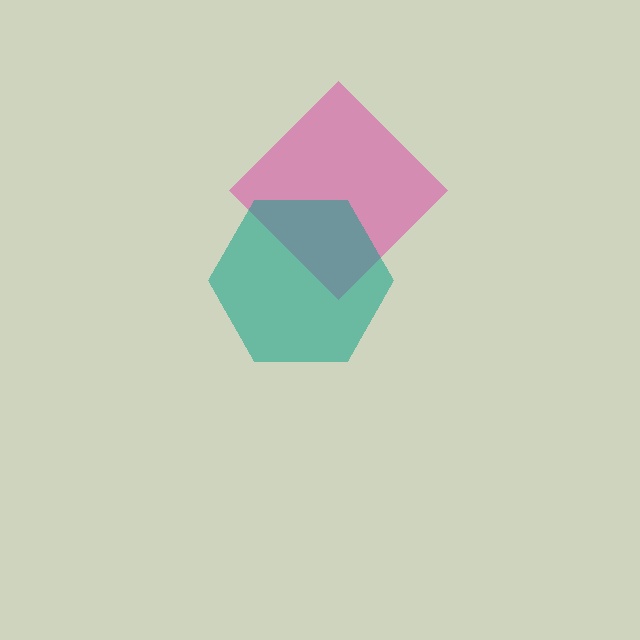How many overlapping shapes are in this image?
There are 2 overlapping shapes in the image.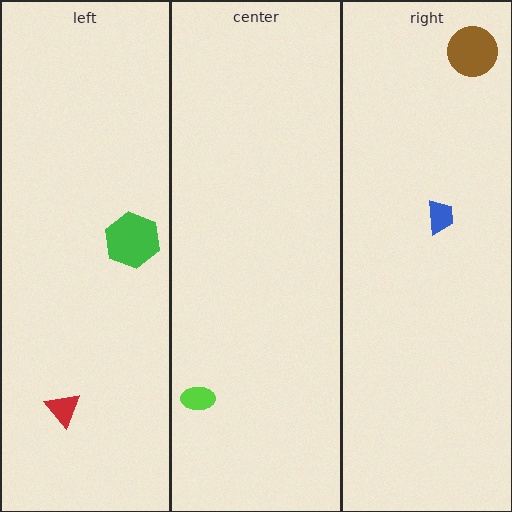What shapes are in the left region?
The green hexagon, the red triangle.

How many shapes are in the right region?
2.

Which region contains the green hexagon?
The left region.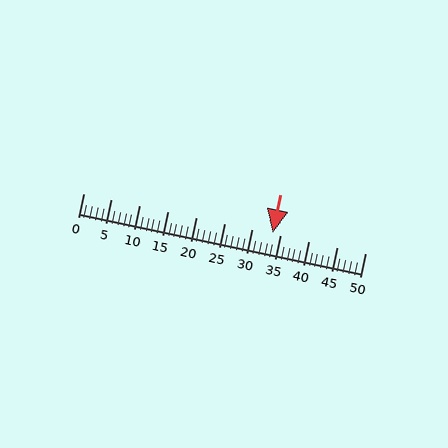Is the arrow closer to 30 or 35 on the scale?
The arrow is closer to 35.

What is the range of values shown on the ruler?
The ruler shows values from 0 to 50.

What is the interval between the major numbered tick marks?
The major tick marks are spaced 5 units apart.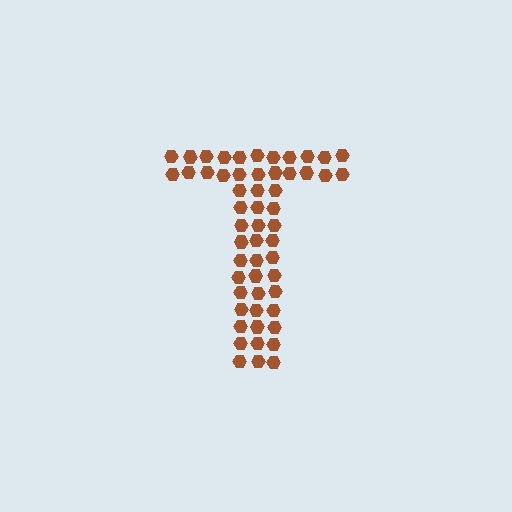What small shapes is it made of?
It is made of small hexagons.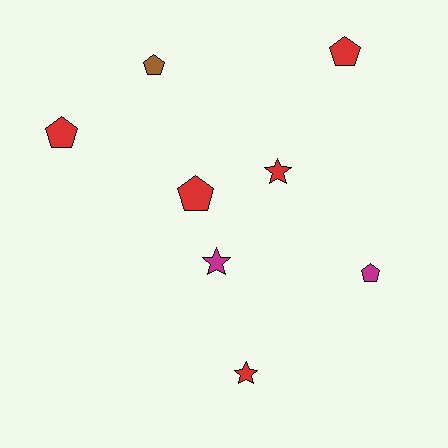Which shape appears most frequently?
Pentagon, with 5 objects.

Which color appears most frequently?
Red, with 5 objects.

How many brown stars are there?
There are no brown stars.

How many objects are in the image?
There are 8 objects.